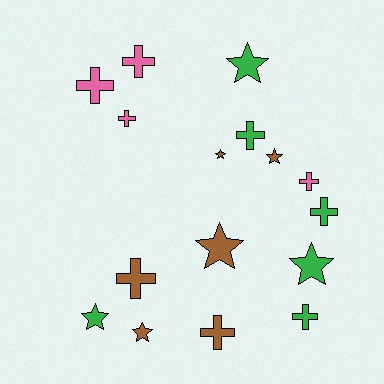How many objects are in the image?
There are 16 objects.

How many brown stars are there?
There are 4 brown stars.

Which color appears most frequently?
Green, with 6 objects.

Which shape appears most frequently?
Cross, with 9 objects.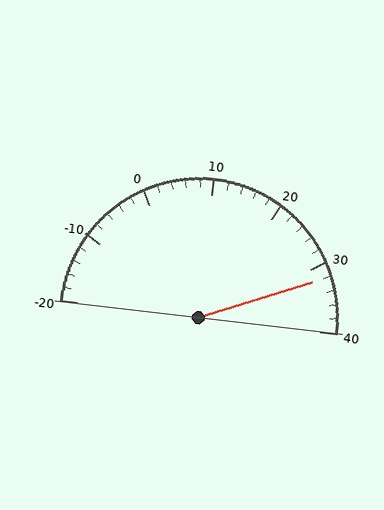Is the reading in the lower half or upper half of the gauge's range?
The reading is in the upper half of the range (-20 to 40).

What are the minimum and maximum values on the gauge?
The gauge ranges from -20 to 40.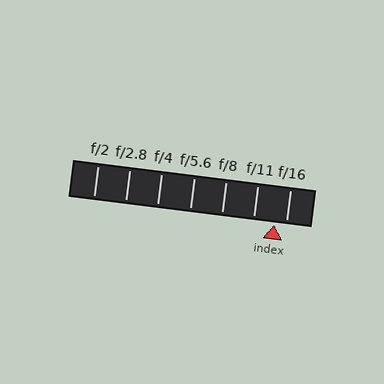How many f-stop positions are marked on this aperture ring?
There are 7 f-stop positions marked.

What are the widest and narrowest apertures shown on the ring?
The widest aperture shown is f/2 and the narrowest is f/16.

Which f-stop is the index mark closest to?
The index mark is closest to f/16.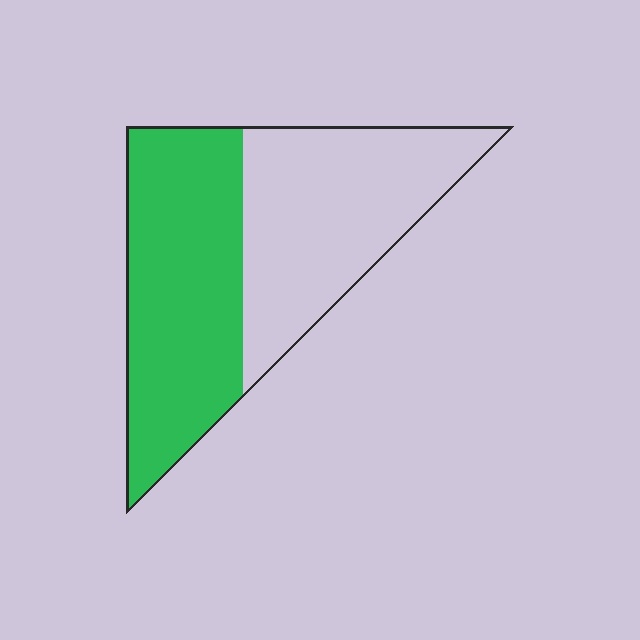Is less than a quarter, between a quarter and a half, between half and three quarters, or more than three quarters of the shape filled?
Between half and three quarters.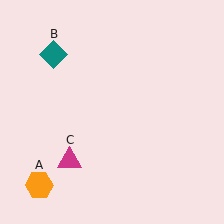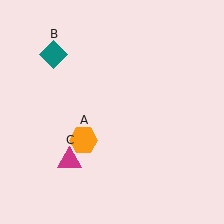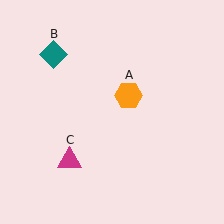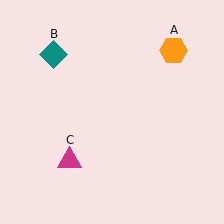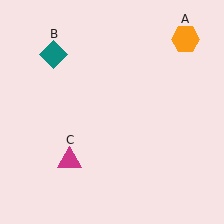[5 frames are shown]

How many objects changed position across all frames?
1 object changed position: orange hexagon (object A).